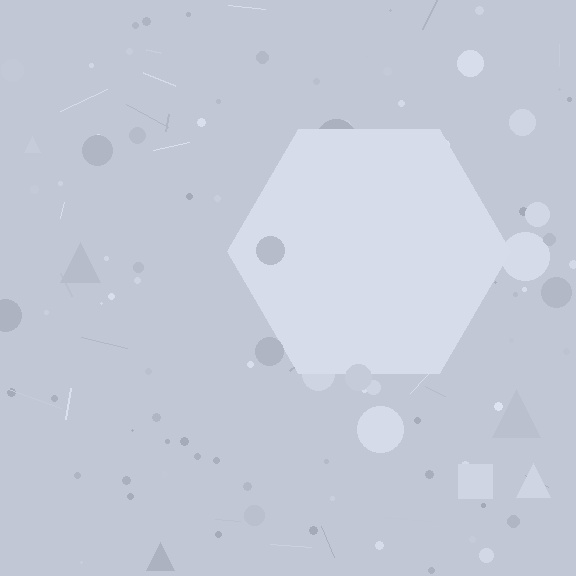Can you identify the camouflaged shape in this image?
The camouflaged shape is a hexagon.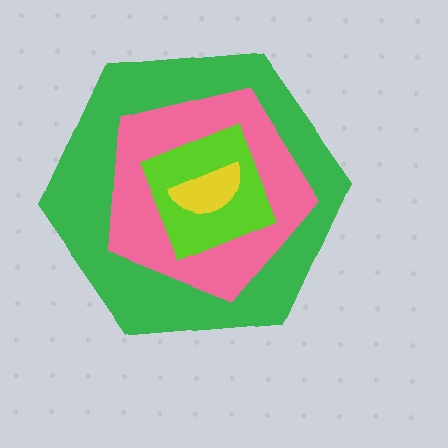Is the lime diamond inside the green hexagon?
Yes.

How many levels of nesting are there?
4.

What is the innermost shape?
The yellow semicircle.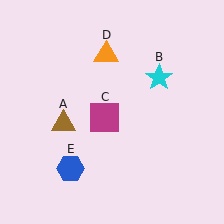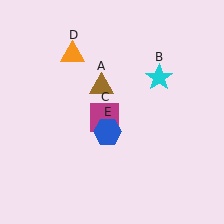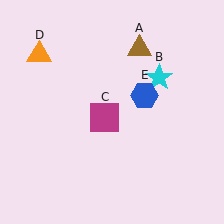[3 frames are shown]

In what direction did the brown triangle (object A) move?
The brown triangle (object A) moved up and to the right.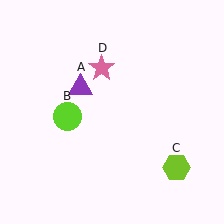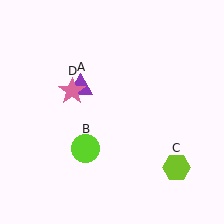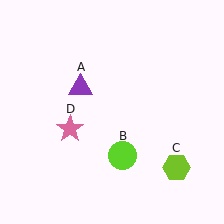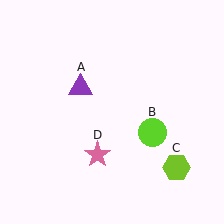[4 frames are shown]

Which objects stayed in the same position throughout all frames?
Purple triangle (object A) and lime hexagon (object C) remained stationary.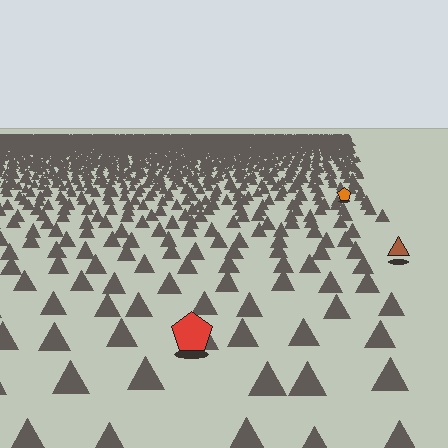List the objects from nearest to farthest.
From nearest to farthest: the red pentagon, the brown triangle, the orange pentagon.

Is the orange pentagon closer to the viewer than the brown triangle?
No. The brown triangle is closer — you can tell from the texture gradient: the ground texture is coarser near it.